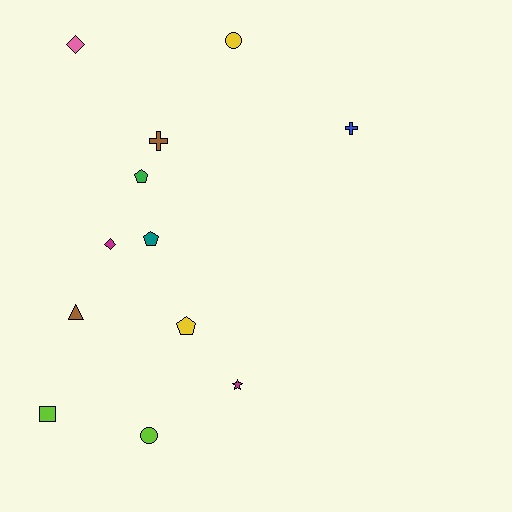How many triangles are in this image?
There is 1 triangle.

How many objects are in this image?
There are 12 objects.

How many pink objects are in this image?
There is 1 pink object.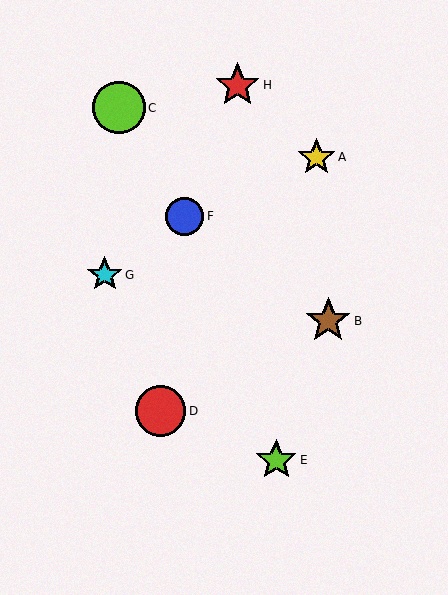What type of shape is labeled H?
Shape H is a red star.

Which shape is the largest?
The lime circle (labeled C) is the largest.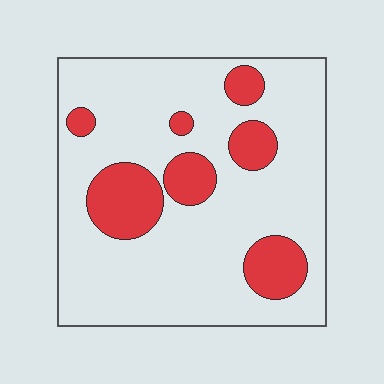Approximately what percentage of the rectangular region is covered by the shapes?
Approximately 20%.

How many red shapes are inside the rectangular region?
7.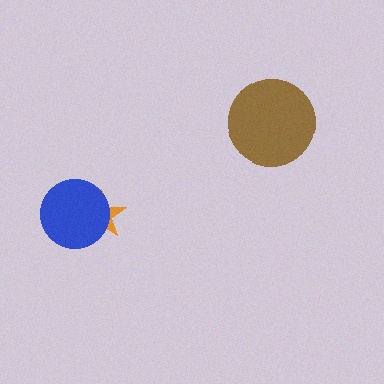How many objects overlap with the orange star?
1 object overlaps with the orange star.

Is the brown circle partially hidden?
No, no other shape covers it.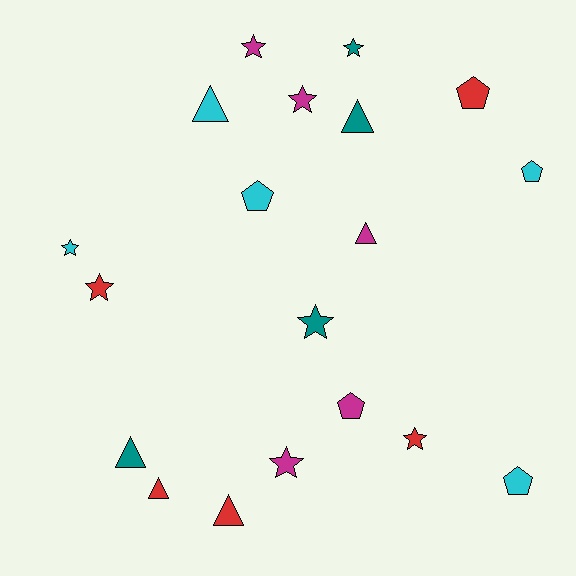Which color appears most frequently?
Red, with 5 objects.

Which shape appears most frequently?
Star, with 8 objects.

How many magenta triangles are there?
There is 1 magenta triangle.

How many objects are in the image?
There are 19 objects.